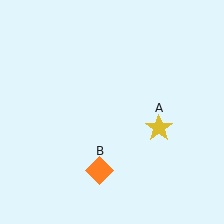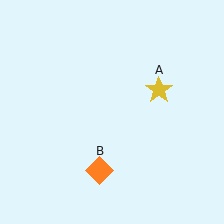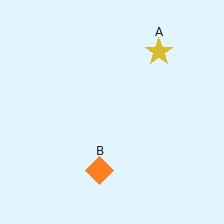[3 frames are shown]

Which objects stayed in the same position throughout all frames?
Orange diamond (object B) remained stationary.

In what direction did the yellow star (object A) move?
The yellow star (object A) moved up.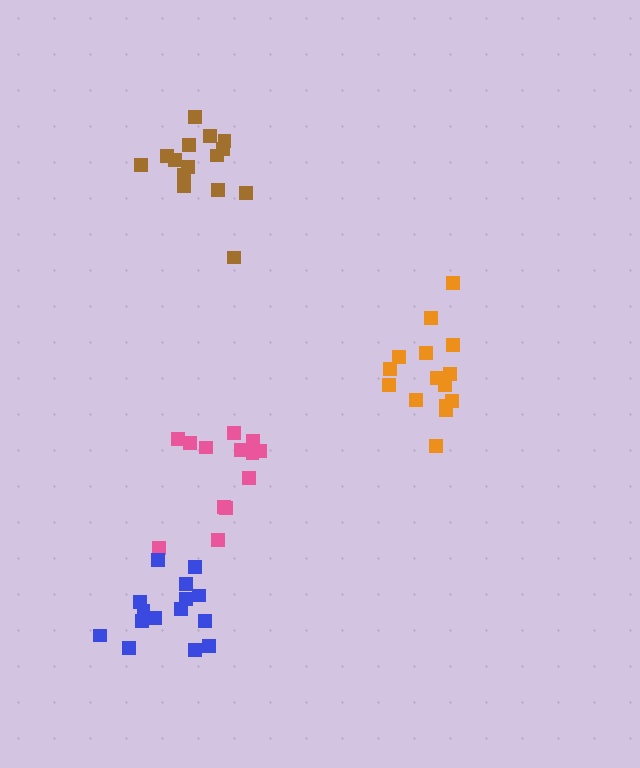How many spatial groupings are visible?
There are 4 spatial groupings.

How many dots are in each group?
Group 1: 15 dots, Group 2: 13 dots, Group 3: 15 dots, Group 4: 15 dots (58 total).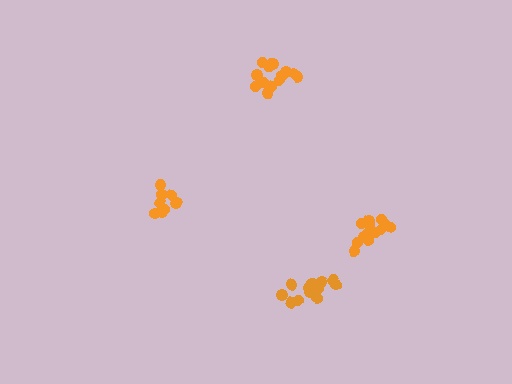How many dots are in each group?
Group 1: 13 dots, Group 2: 14 dots, Group 3: 13 dots, Group 4: 8 dots (48 total).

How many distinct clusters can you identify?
There are 4 distinct clusters.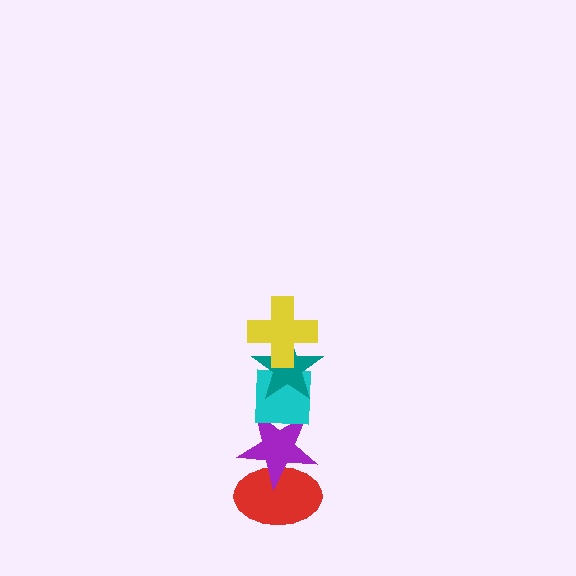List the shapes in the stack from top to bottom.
From top to bottom: the yellow cross, the teal star, the cyan square, the purple star, the red ellipse.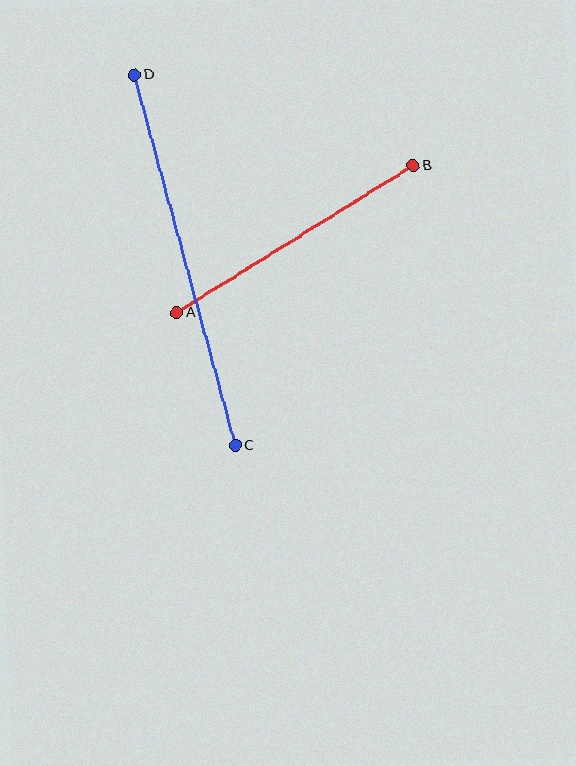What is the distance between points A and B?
The distance is approximately 279 pixels.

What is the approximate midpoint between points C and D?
The midpoint is at approximately (185, 260) pixels.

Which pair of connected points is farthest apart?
Points C and D are farthest apart.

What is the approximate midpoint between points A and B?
The midpoint is at approximately (295, 239) pixels.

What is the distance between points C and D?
The distance is approximately 384 pixels.